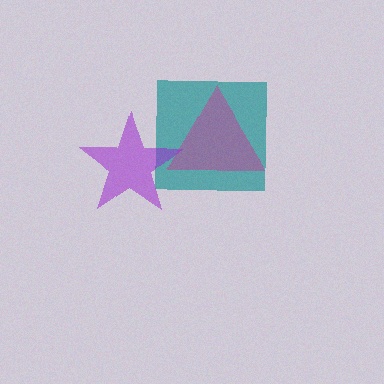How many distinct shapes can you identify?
There are 3 distinct shapes: a teal square, a magenta triangle, a purple star.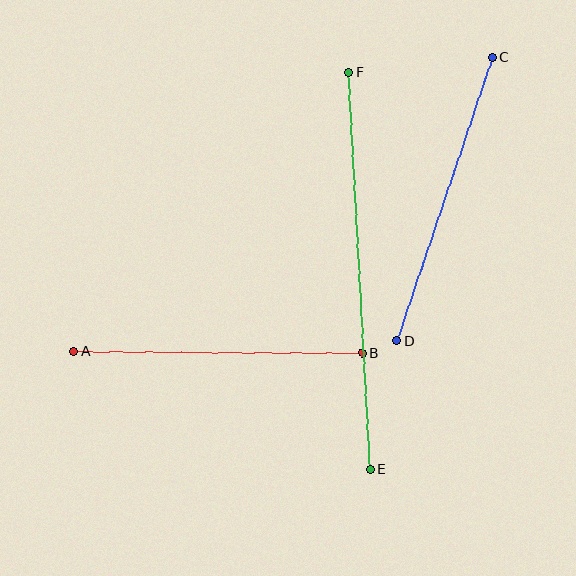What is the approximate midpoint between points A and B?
The midpoint is at approximately (218, 352) pixels.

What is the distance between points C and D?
The distance is approximately 299 pixels.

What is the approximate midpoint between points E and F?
The midpoint is at approximately (360, 270) pixels.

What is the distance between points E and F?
The distance is approximately 398 pixels.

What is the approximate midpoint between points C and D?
The midpoint is at approximately (445, 199) pixels.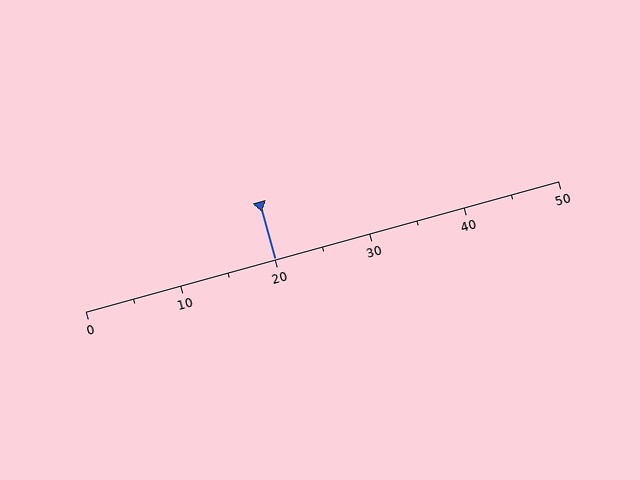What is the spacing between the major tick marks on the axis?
The major ticks are spaced 10 apart.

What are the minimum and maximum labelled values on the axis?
The axis runs from 0 to 50.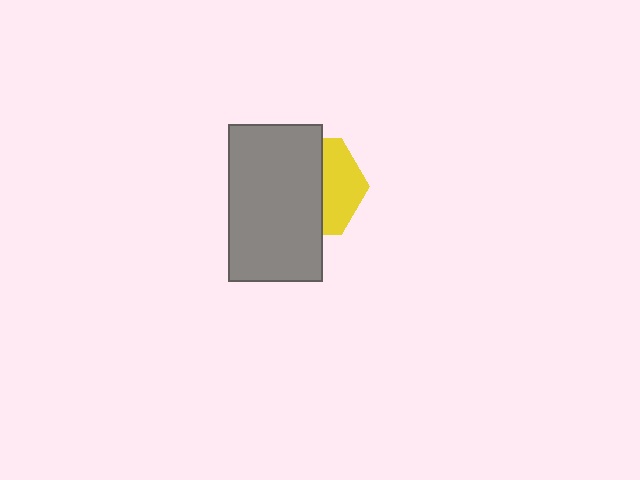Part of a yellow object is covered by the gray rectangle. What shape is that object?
It is a hexagon.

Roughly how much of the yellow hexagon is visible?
A small part of it is visible (roughly 39%).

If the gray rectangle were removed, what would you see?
You would see the complete yellow hexagon.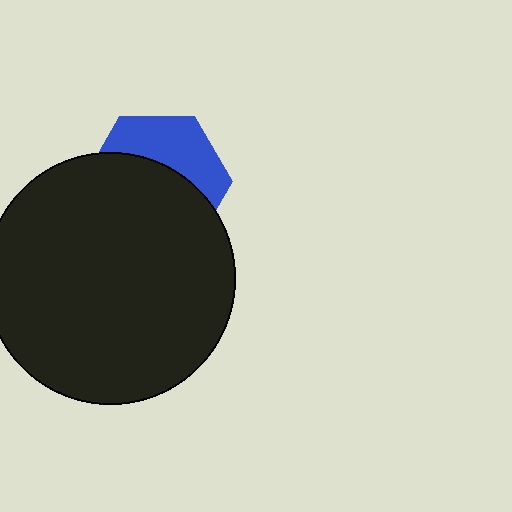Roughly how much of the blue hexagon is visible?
A small part of it is visible (roughly 39%).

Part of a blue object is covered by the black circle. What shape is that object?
It is a hexagon.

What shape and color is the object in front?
The object in front is a black circle.